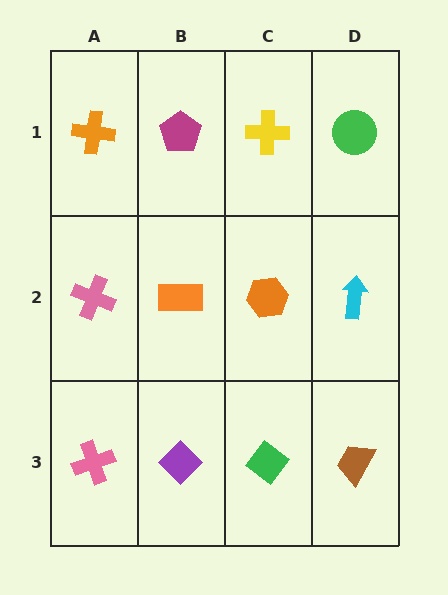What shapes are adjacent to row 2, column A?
An orange cross (row 1, column A), a pink cross (row 3, column A), an orange rectangle (row 2, column B).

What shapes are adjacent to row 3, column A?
A pink cross (row 2, column A), a purple diamond (row 3, column B).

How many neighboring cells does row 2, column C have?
4.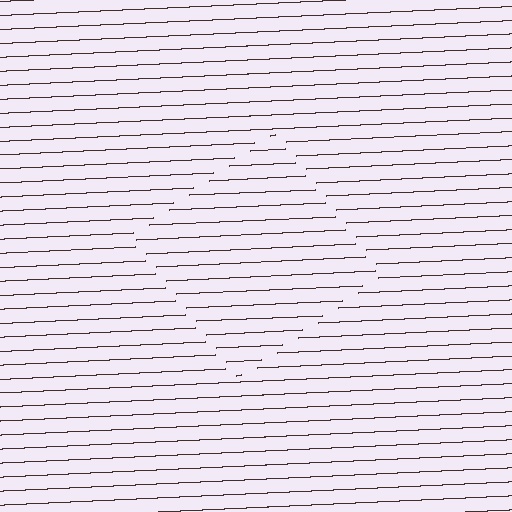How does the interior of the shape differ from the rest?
The interior of the shape contains the same grating, shifted by half a period — the contour is defined by the phase discontinuity where line-ends from the inner and outer gratings abut.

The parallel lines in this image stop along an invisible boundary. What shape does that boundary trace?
An illusory square. The interior of the shape contains the same grating, shifted by half a period — the contour is defined by the phase discontinuity where line-ends from the inner and outer gratings abut.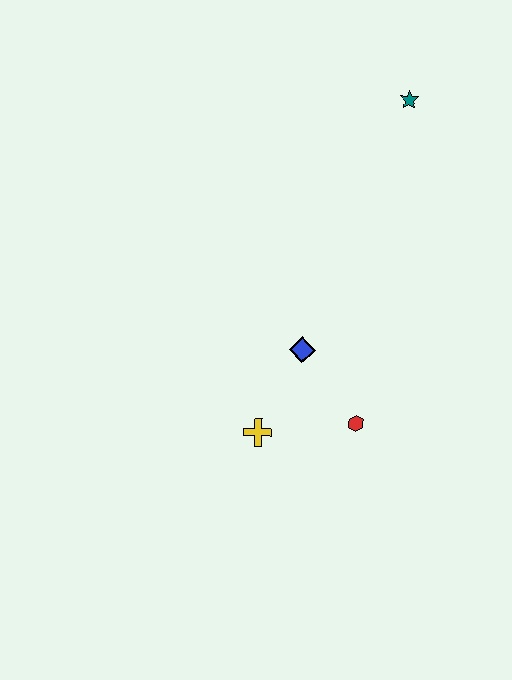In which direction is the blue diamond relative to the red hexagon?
The blue diamond is above the red hexagon.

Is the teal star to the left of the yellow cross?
No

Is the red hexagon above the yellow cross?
Yes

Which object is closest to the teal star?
The blue diamond is closest to the teal star.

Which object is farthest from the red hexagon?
The teal star is farthest from the red hexagon.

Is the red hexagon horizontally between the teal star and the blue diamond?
Yes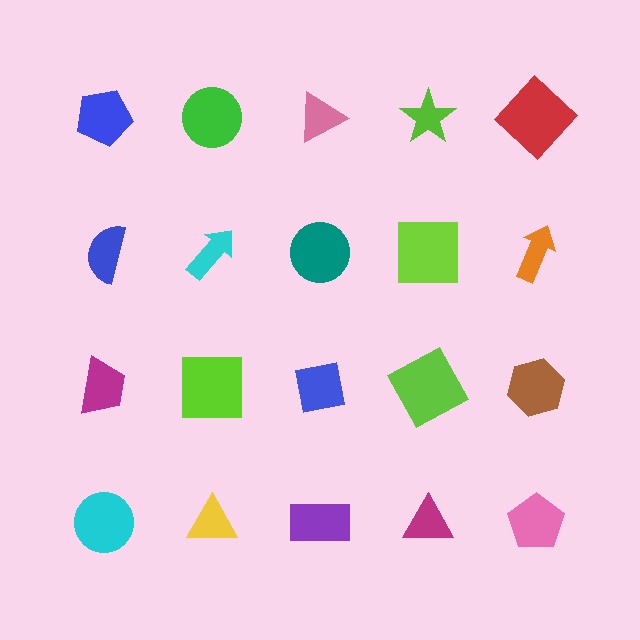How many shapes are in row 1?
5 shapes.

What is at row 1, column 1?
A blue pentagon.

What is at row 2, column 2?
A cyan arrow.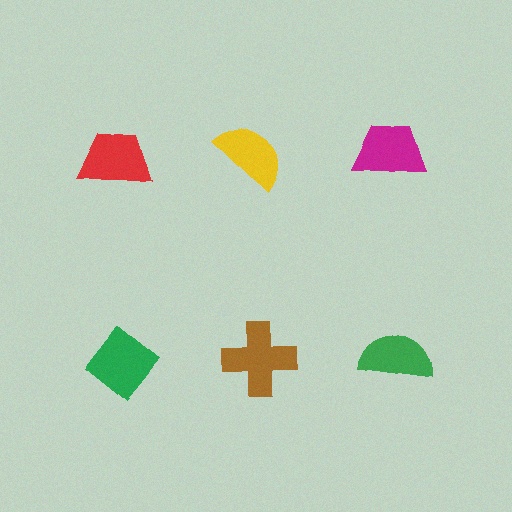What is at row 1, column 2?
A yellow semicircle.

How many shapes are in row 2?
3 shapes.